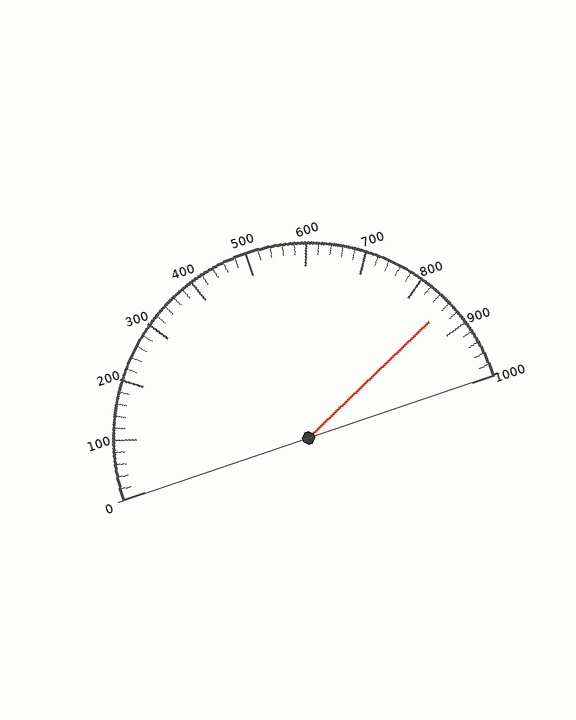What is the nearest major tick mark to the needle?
The nearest major tick mark is 900.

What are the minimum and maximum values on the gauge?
The gauge ranges from 0 to 1000.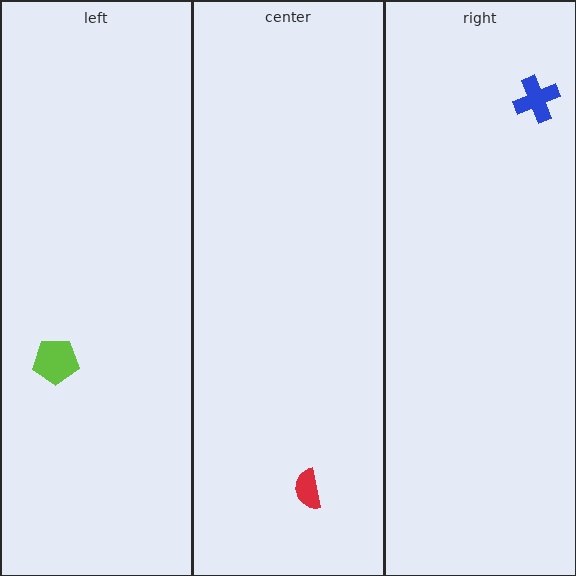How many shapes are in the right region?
1.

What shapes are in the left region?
The lime pentagon.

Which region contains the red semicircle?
The center region.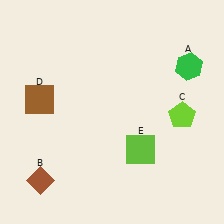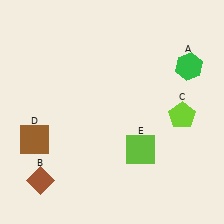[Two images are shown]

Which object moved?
The brown square (D) moved down.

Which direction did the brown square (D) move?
The brown square (D) moved down.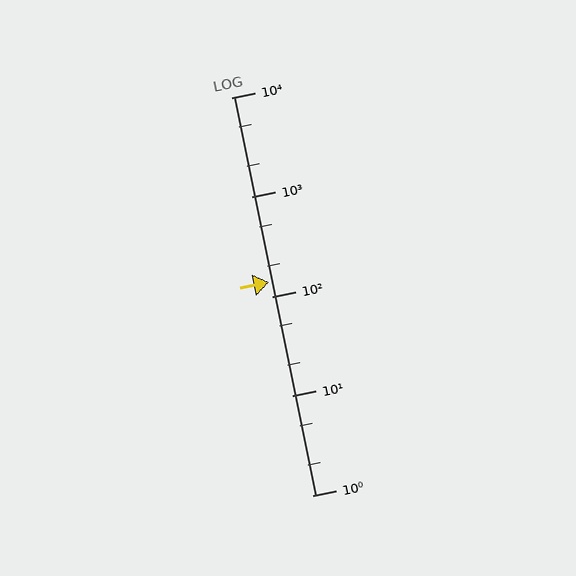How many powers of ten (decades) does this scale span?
The scale spans 4 decades, from 1 to 10000.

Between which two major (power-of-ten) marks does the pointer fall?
The pointer is between 100 and 1000.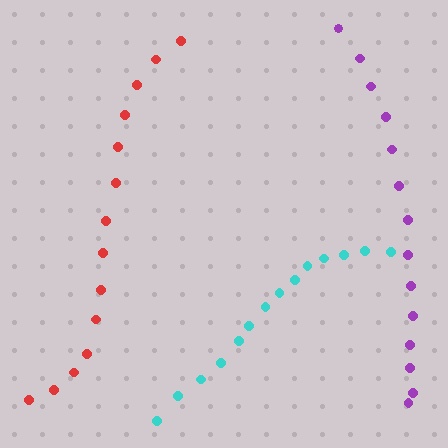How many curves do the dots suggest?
There are 3 distinct paths.